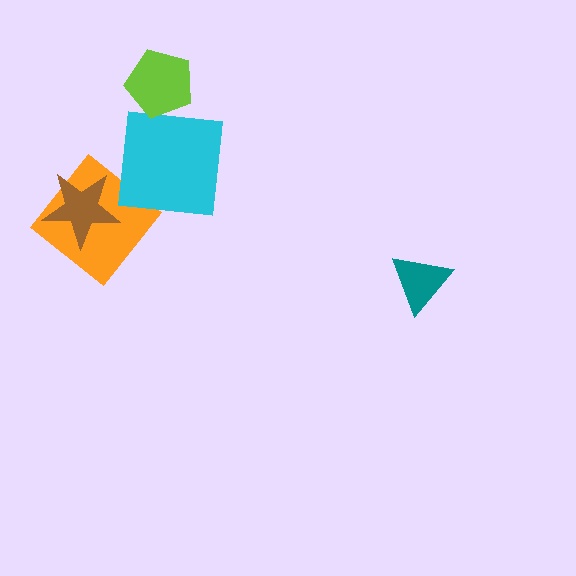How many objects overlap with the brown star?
1 object overlaps with the brown star.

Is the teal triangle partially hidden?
No, no other shape covers it.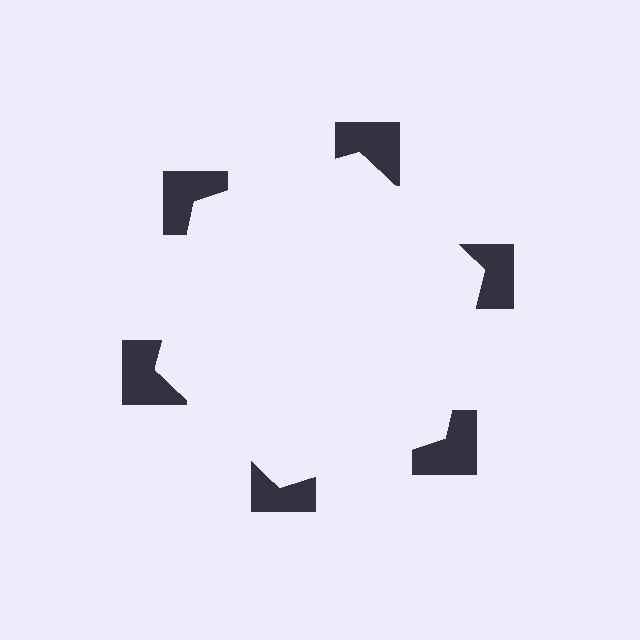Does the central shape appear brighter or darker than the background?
It typically appears slightly brighter than the background, even though no actual brightness change is drawn.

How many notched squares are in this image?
There are 6 — one at each vertex of the illusory hexagon.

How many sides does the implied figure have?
6 sides.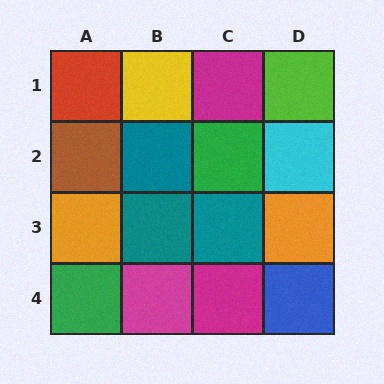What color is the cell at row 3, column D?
Orange.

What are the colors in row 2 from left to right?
Brown, teal, green, cyan.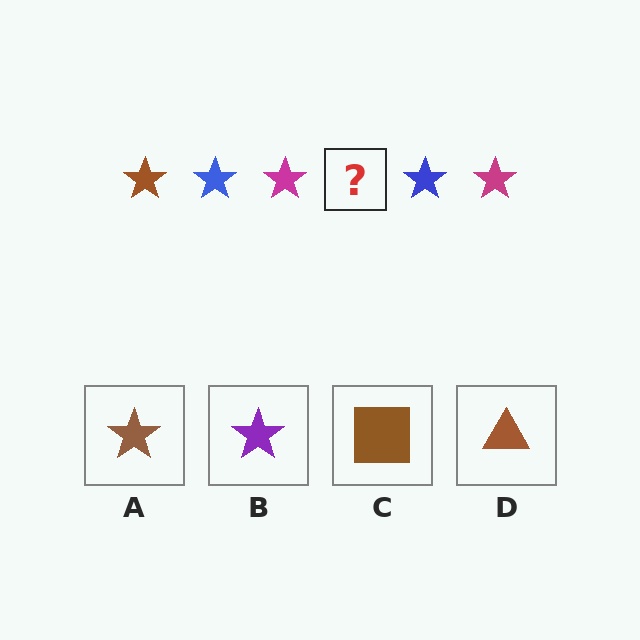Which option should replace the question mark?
Option A.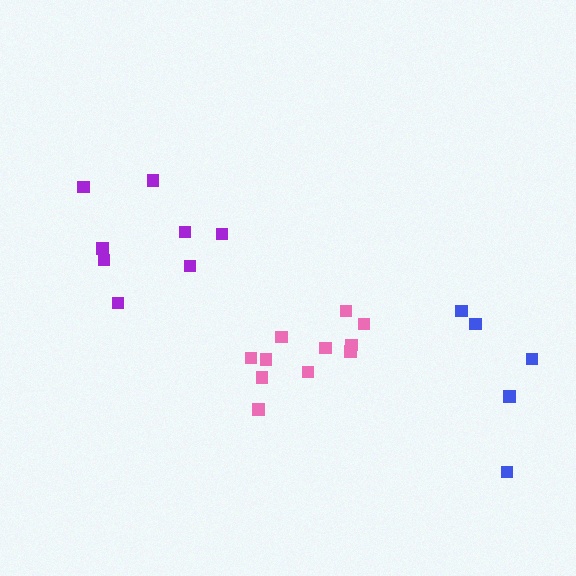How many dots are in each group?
Group 1: 11 dots, Group 2: 8 dots, Group 3: 5 dots (24 total).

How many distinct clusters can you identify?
There are 3 distinct clusters.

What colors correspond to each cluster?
The clusters are colored: pink, purple, blue.